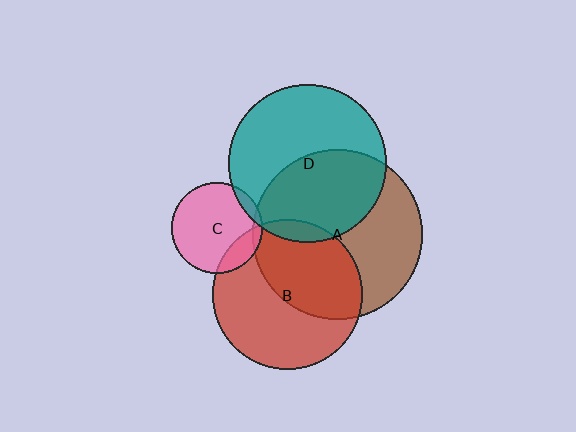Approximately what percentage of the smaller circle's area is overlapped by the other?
Approximately 45%.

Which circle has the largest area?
Circle A (brown).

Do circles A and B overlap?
Yes.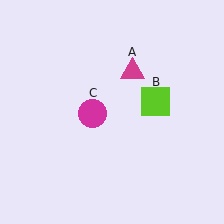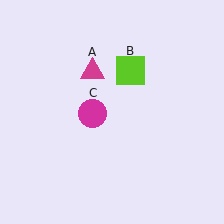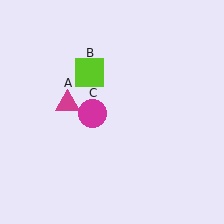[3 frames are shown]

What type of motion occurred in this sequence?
The magenta triangle (object A), lime square (object B) rotated counterclockwise around the center of the scene.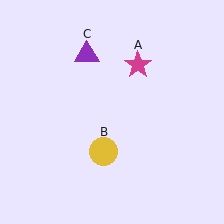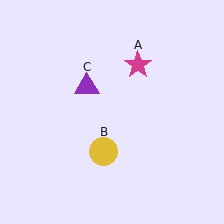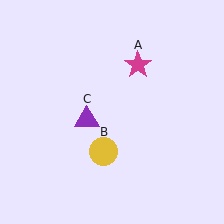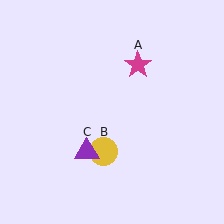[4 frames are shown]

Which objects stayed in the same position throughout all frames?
Magenta star (object A) and yellow circle (object B) remained stationary.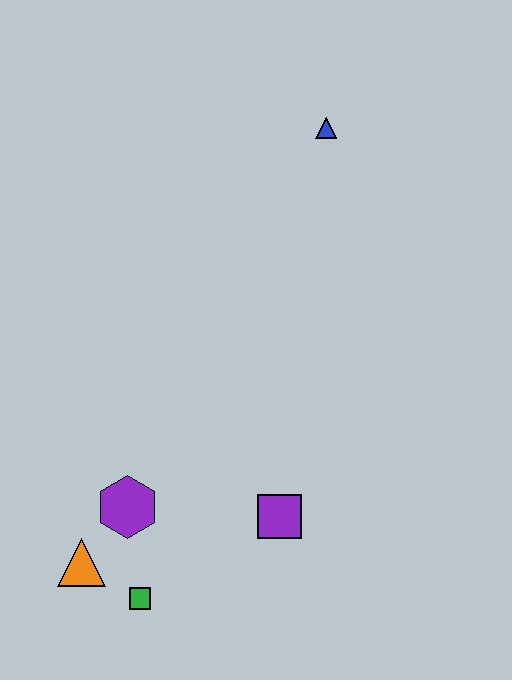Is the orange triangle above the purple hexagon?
No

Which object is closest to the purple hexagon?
The orange triangle is closest to the purple hexagon.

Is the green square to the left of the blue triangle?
Yes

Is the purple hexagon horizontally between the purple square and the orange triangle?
Yes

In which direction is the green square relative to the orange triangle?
The green square is to the right of the orange triangle.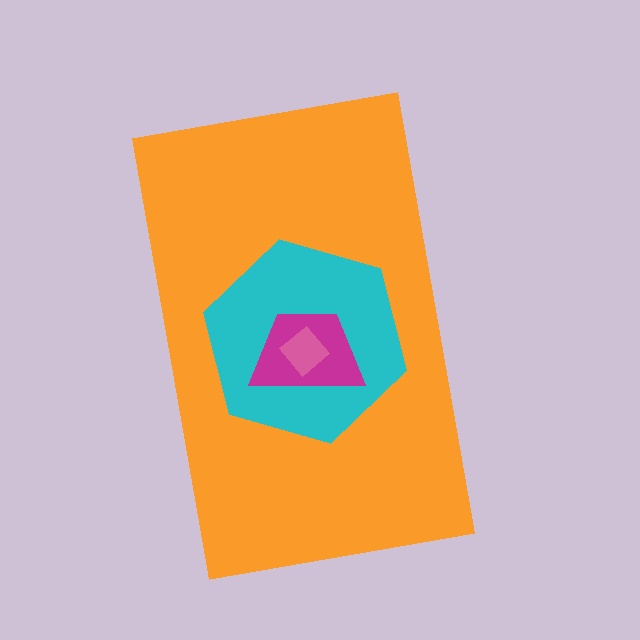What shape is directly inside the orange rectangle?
The cyan hexagon.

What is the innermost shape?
The pink diamond.